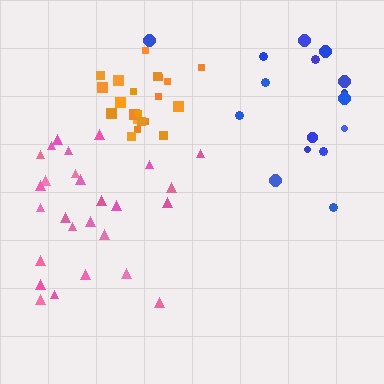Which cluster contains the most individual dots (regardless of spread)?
Pink (27).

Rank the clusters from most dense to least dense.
orange, pink, blue.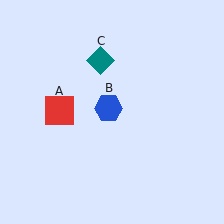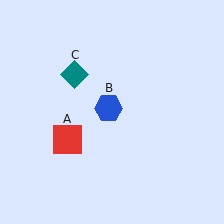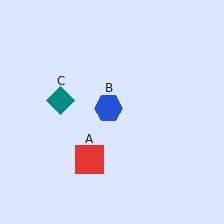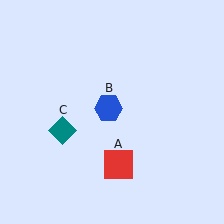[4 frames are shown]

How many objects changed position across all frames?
2 objects changed position: red square (object A), teal diamond (object C).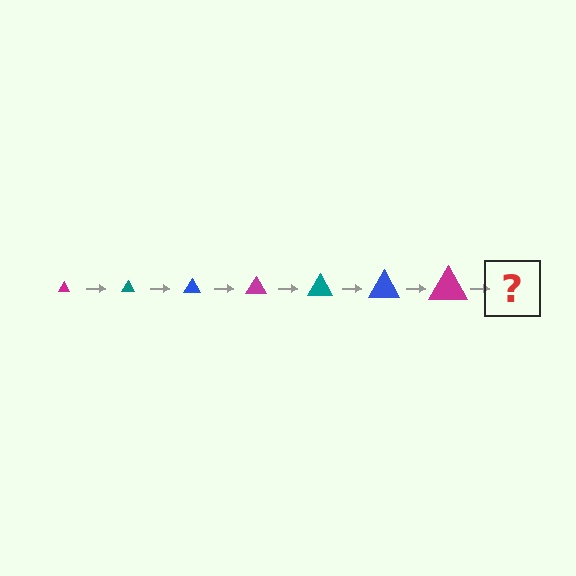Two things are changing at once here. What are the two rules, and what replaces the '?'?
The two rules are that the triangle grows larger each step and the color cycles through magenta, teal, and blue. The '?' should be a teal triangle, larger than the previous one.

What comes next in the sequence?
The next element should be a teal triangle, larger than the previous one.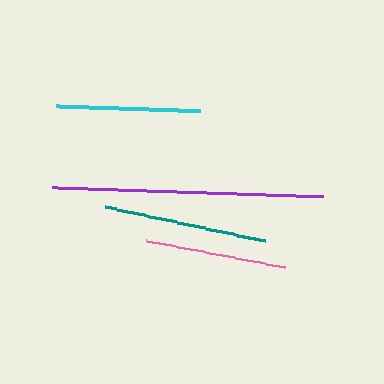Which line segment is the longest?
The purple line is the longest at approximately 271 pixels.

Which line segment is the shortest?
The pink line is the shortest at approximately 140 pixels.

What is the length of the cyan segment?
The cyan segment is approximately 144 pixels long.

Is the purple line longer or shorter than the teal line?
The purple line is longer than the teal line.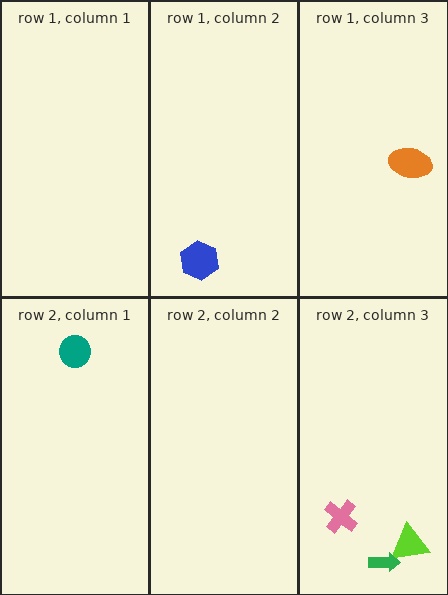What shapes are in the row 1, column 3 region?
The orange ellipse.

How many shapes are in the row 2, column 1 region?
1.